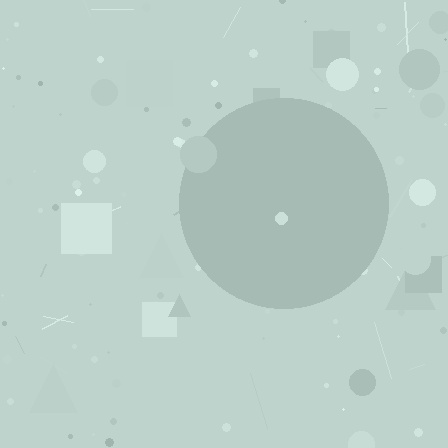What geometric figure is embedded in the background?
A circle is embedded in the background.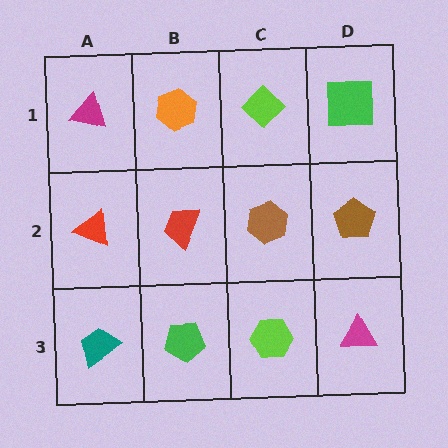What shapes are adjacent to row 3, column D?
A brown pentagon (row 2, column D), a lime hexagon (row 3, column C).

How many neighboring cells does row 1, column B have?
3.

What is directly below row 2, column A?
A teal trapezoid.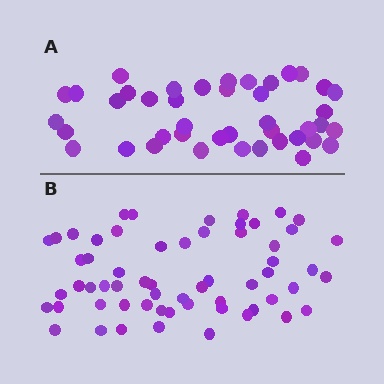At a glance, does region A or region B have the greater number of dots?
Region B (the bottom region) has more dots.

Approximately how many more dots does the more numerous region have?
Region B has approximately 20 more dots than region A.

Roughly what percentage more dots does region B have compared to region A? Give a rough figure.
About 45% more.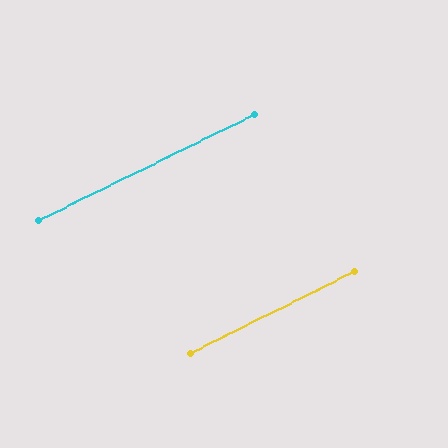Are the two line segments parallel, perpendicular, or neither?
Parallel — their directions differ by only 0.1°.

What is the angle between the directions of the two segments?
Approximately 0 degrees.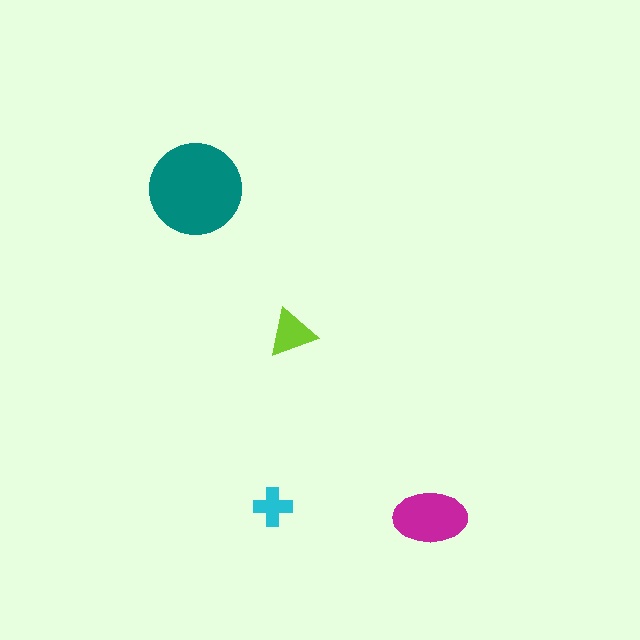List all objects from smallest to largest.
The cyan cross, the lime triangle, the magenta ellipse, the teal circle.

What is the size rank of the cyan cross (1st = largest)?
4th.